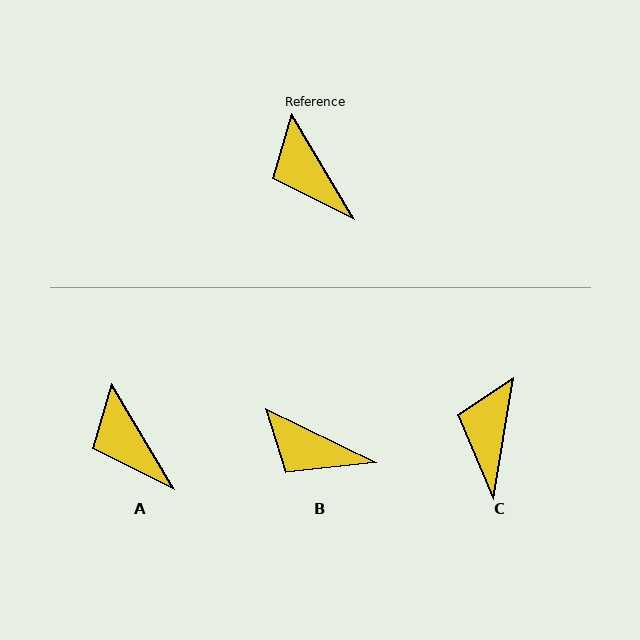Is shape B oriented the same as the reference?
No, it is off by about 33 degrees.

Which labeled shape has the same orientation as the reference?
A.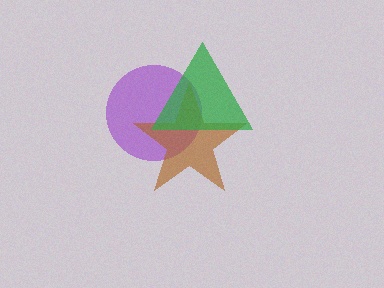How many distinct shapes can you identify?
There are 3 distinct shapes: a purple circle, a brown star, a green triangle.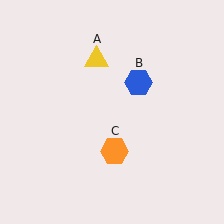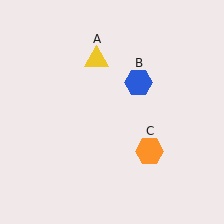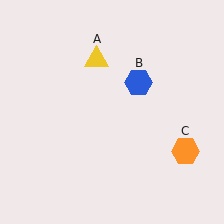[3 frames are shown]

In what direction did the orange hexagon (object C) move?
The orange hexagon (object C) moved right.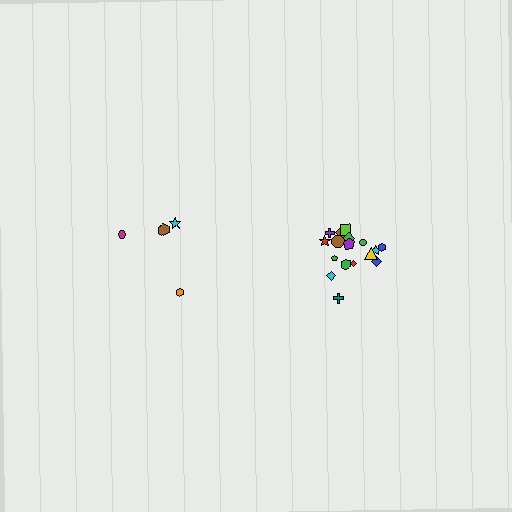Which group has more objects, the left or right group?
The right group.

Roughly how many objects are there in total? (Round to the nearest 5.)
Roughly 20 objects in total.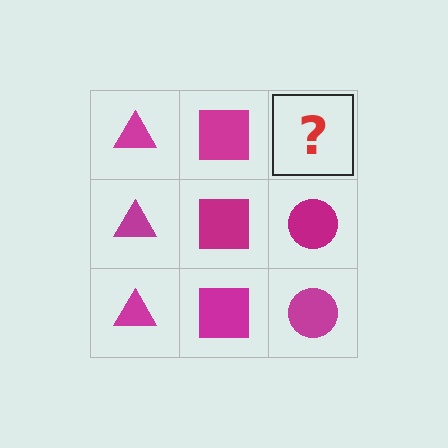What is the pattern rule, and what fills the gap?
The rule is that each column has a consistent shape. The gap should be filled with a magenta circle.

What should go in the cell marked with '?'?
The missing cell should contain a magenta circle.